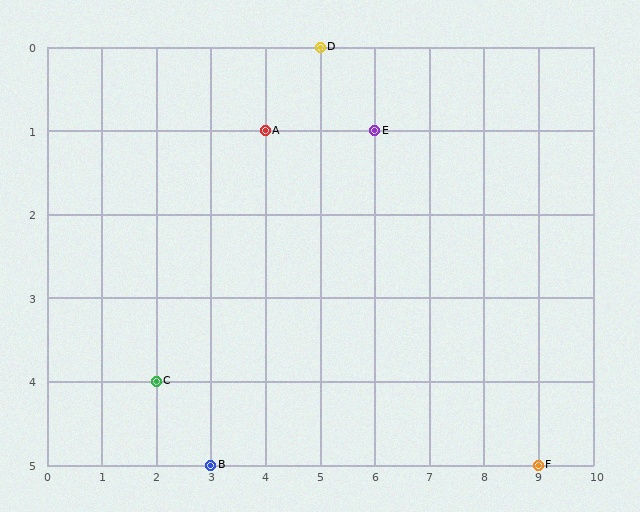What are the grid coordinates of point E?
Point E is at grid coordinates (6, 1).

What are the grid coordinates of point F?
Point F is at grid coordinates (9, 5).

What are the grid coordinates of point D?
Point D is at grid coordinates (5, 0).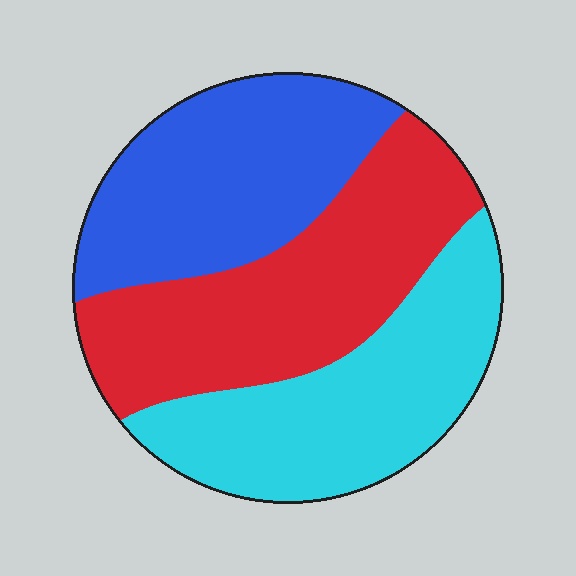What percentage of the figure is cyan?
Cyan takes up between a quarter and a half of the figure.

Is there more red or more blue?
Red.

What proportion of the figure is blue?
Blue takes up between a sixth and a third of the figure.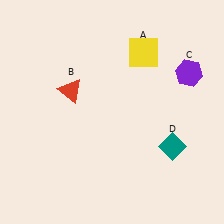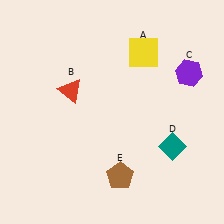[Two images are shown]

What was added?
A brown pentagon (E) was added in Image 2.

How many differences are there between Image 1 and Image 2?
There is 1 difference between the two images.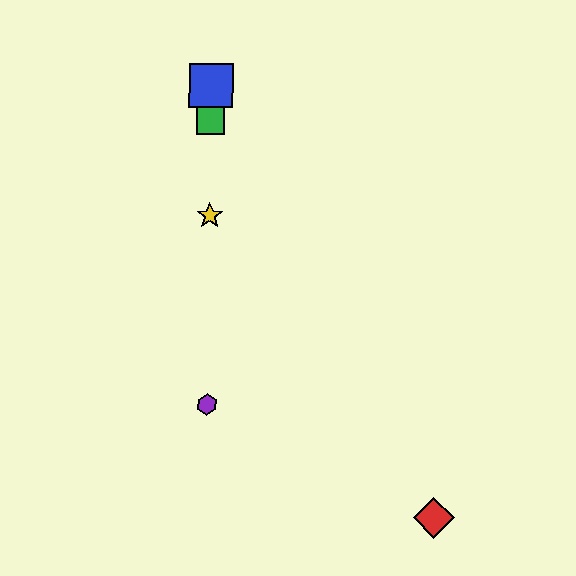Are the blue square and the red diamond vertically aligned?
No, the blue square is at x≈211 and the red diamond is at x≈434.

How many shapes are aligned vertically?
4 shapes (the blue square, the green square, the yellow star, the purple hexagon) are aligned vertically.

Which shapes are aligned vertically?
The blue square, the green square, the yellow star, the purple hexagon are aligned vertically.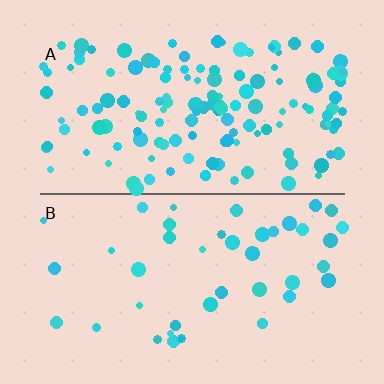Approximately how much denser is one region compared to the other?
Approximately 3.3× — region A over region B.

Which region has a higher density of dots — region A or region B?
A (the top).